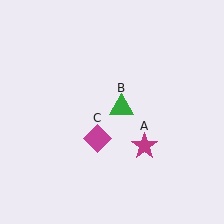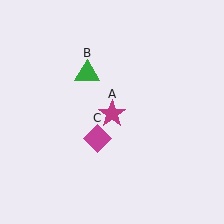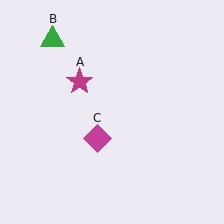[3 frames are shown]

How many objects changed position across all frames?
2 objects changed position: magenta star (object A), green triangle (object B).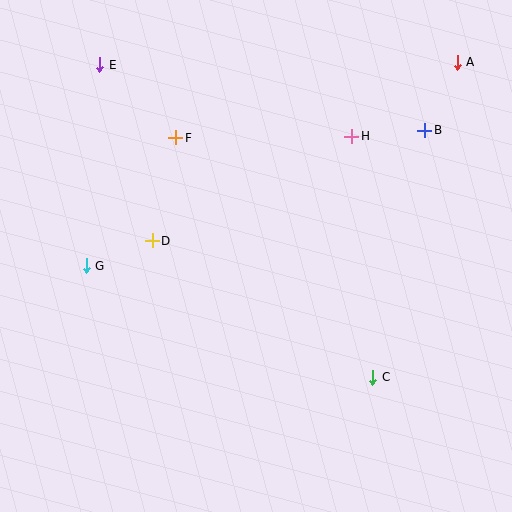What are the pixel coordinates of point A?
Point A is at (457, 62).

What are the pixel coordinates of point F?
Point F is at (176, 138).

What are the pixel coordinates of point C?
Point C is at (373, 377).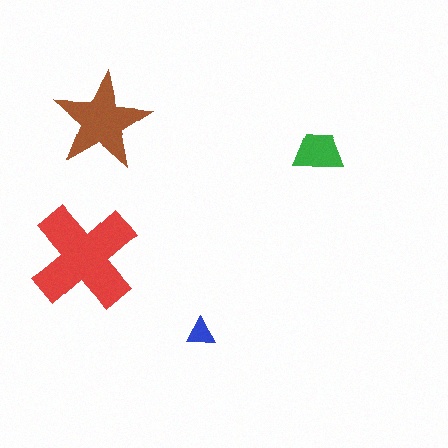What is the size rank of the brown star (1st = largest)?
2nd.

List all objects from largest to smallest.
The red cross, the brown star, the green trapezoid, the blue triangle.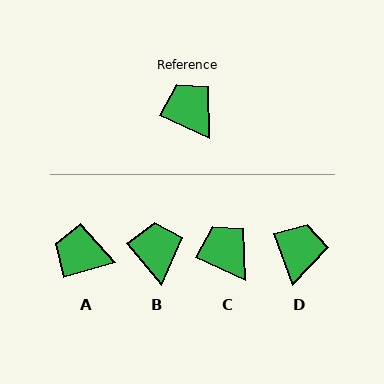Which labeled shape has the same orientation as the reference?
C.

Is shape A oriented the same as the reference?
No, it is off by about 41 degrees.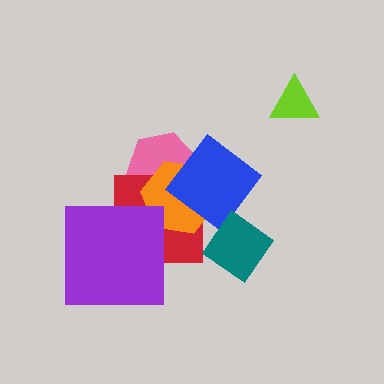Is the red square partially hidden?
Yes, it is partially covered by another shape.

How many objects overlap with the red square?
4 objects overlap with the red square.